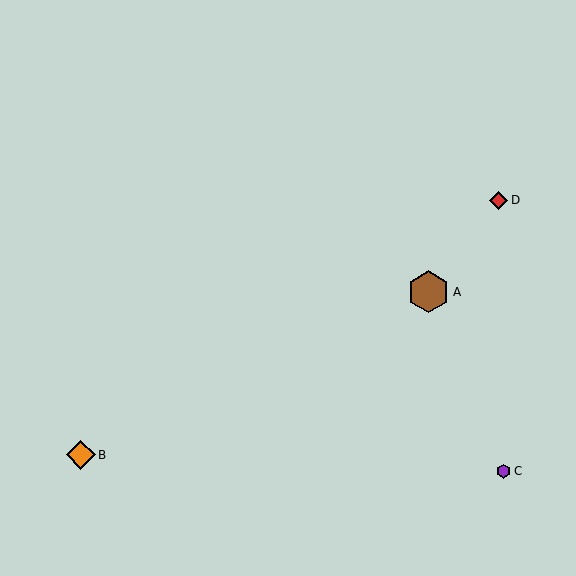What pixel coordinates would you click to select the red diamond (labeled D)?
Click at (499, 200) to select the red diamond D.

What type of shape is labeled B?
Shape B is an orange diamond.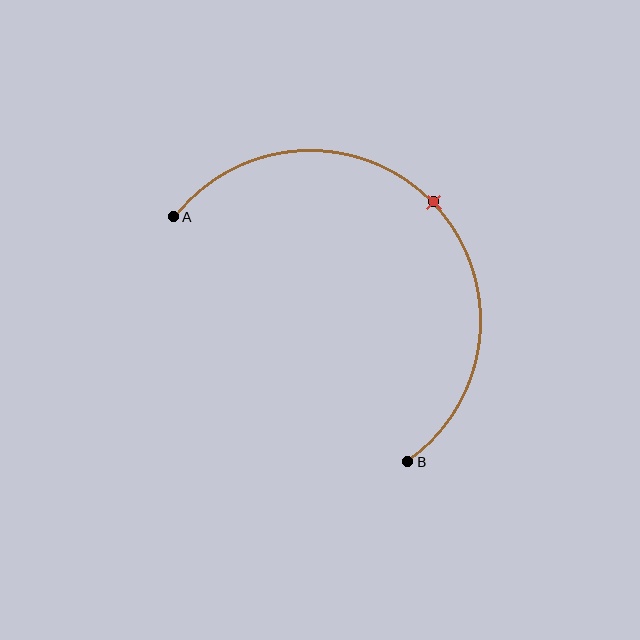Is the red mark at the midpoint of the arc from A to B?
Yes. The red mark lies on the arc at equal arc-length from both A and B — it is the arc midpoint.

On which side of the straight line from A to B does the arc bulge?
The arc bulges above and to the right of the straight line connecting A and B.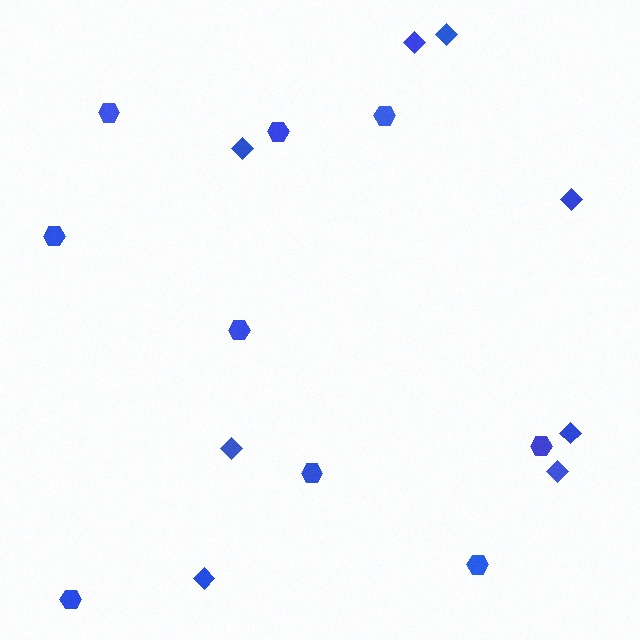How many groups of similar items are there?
There are 2 groups: one group of diamonds (8) and one group of hexagons (9).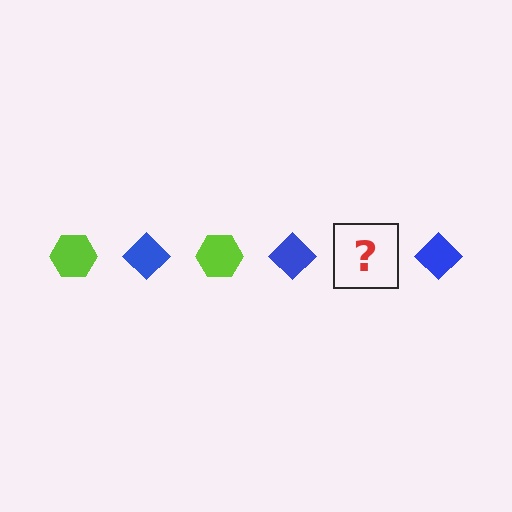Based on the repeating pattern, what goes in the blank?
The blank should be a lime hexagon.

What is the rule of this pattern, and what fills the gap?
The rule is that the pattern alternates between lime hexagon and blue diamond. The gap should be filled with a lime hexagon.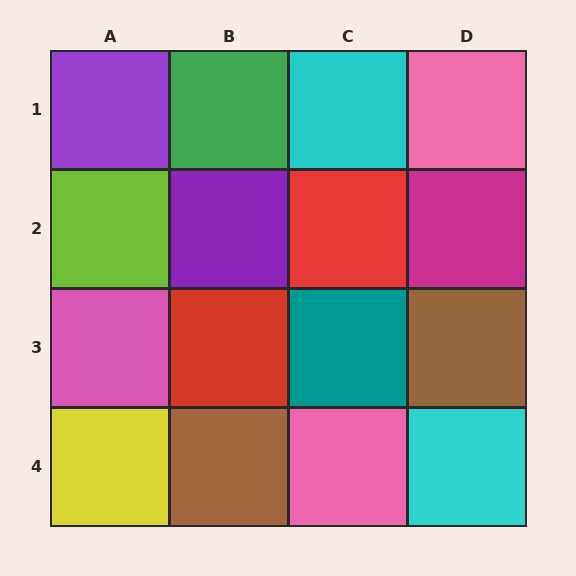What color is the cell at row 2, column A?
Lime.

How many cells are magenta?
1 cell is magenta.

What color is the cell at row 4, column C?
Pink.